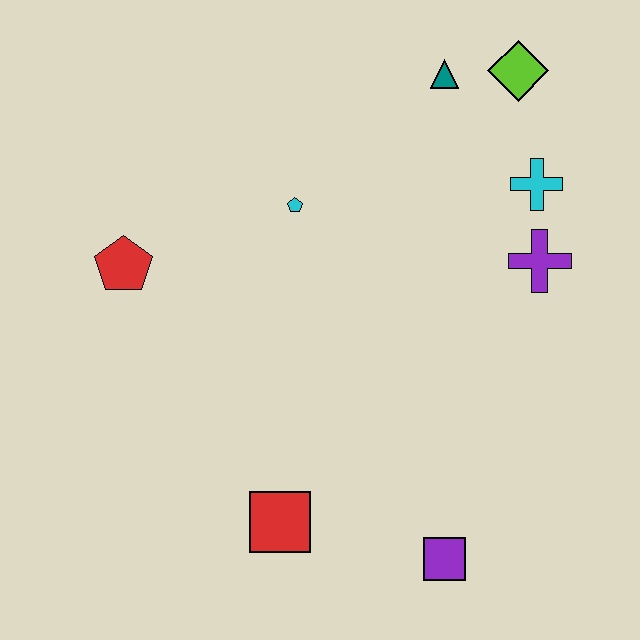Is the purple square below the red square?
Yes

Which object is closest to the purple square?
The red square is closest to the purple square.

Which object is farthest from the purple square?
The lime diamond is farthest from the purple square.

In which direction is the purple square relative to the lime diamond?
The purple square is below the lime diamond.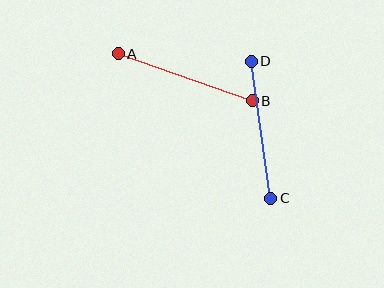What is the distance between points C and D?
The distance is approximately 138 pixels.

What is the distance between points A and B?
The distance is approximately 142 pixels.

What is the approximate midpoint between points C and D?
The midpoint is at approximately (261, 130) pixels.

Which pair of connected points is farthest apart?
Points A and B are farthest apart.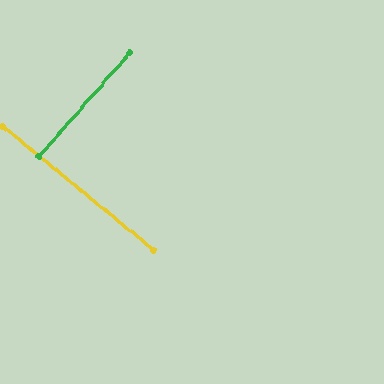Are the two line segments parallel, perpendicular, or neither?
Perpendicular — they meet at approximately 89°.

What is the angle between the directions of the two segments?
Approximately 89 degrees.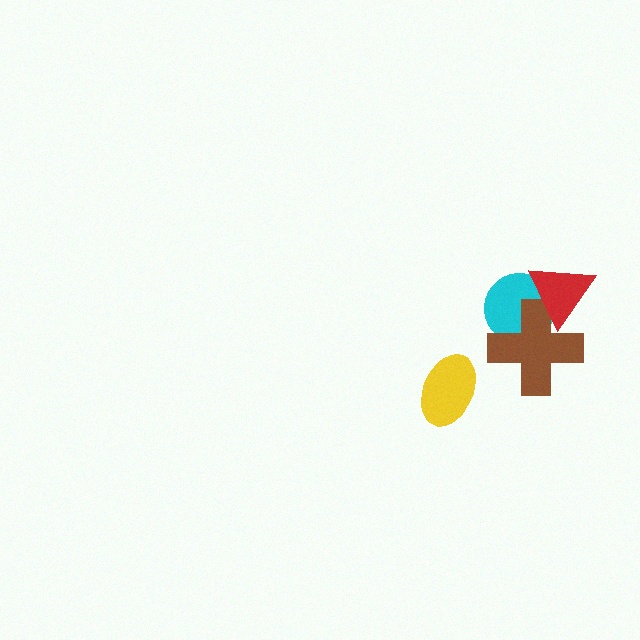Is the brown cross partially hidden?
Yes, it is partially covered by another shape.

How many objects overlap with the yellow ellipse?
0 objects overlap with the yellow ellipse.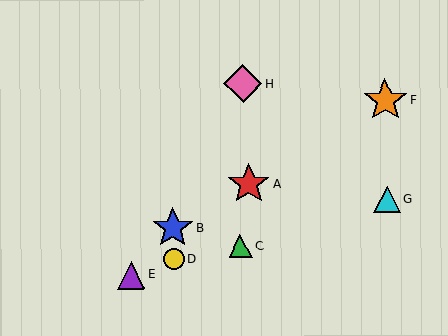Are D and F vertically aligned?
No, D is at x≈173 and F is at x≈385.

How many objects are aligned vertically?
2 objects (B, D) are aligned vertically.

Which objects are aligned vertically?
Objects B, D are aligned vertically.